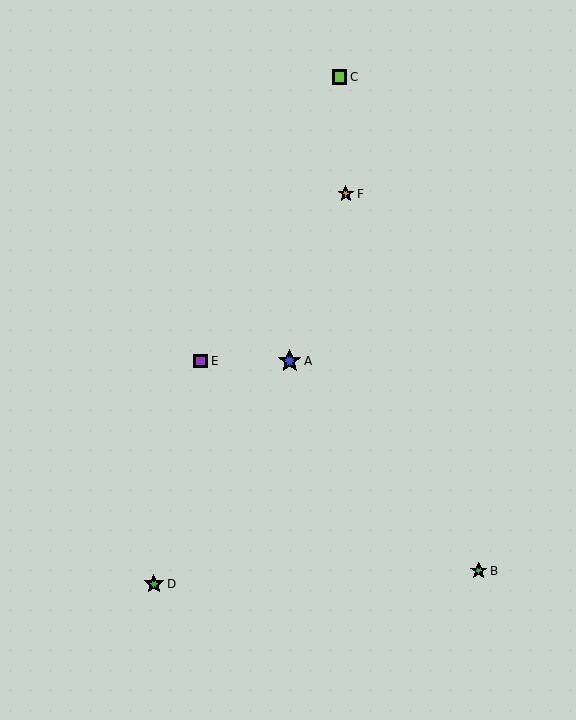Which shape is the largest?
The blue star (labeled A) is the largest.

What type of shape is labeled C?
Shape C is a lime square.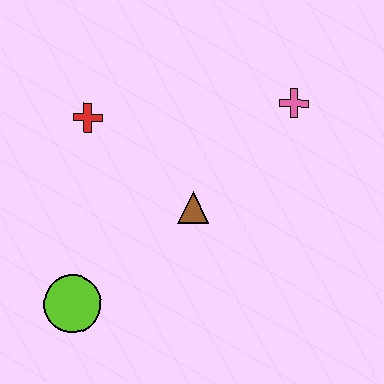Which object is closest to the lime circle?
The brown triangle is closest to the lime circle.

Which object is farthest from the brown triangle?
The lime circle is farthest from the brown triangle.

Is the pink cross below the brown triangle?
No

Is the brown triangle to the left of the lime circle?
No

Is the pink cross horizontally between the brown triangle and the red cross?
No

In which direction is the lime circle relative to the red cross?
The lime circle is below the red cross.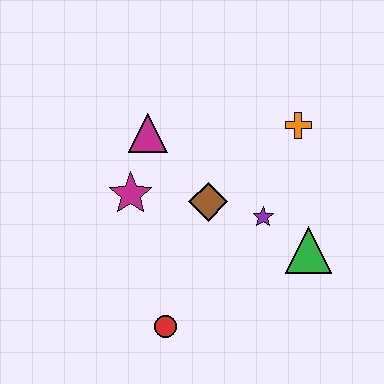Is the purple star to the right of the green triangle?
No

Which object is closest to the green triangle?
The purple star is closest to the green triangle.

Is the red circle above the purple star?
No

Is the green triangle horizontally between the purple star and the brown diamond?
No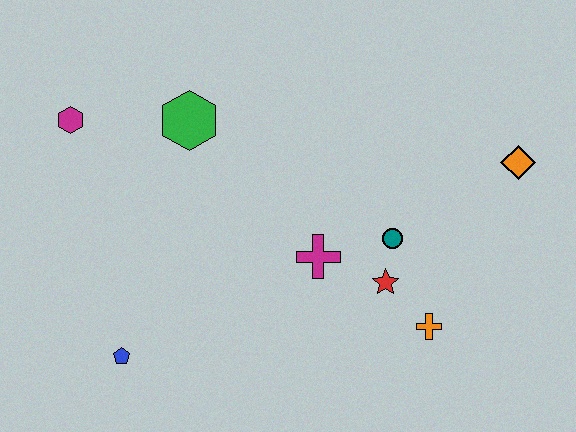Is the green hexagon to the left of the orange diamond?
Yes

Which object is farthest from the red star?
The magenta hexagon is farthest from the red star.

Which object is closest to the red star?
The teal circle is closest to the red star.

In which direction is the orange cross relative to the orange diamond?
The orange cross is below the orange diamond.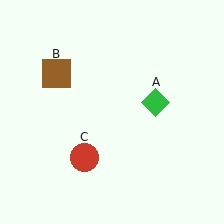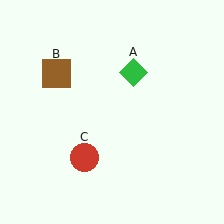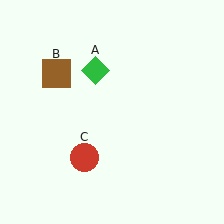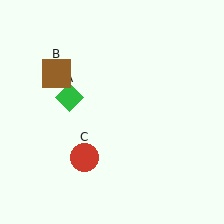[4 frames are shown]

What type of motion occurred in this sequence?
The green diamond (object A) rotated counterclockwise around the center of the scene.